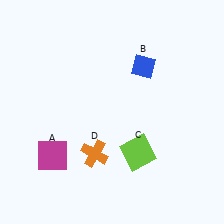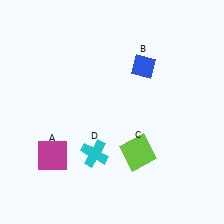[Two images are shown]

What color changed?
The cross (D) changed from orange in Image 1 to cyan in Image 2.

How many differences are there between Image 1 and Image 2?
There is 1 difference between the two images.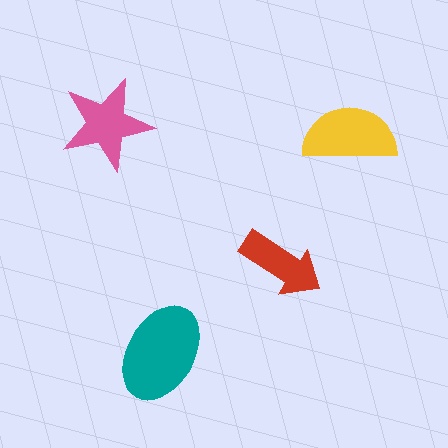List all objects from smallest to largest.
The red arrow, the pink star, the yellow semicircle, the teal ellipse.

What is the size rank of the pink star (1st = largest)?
3rd.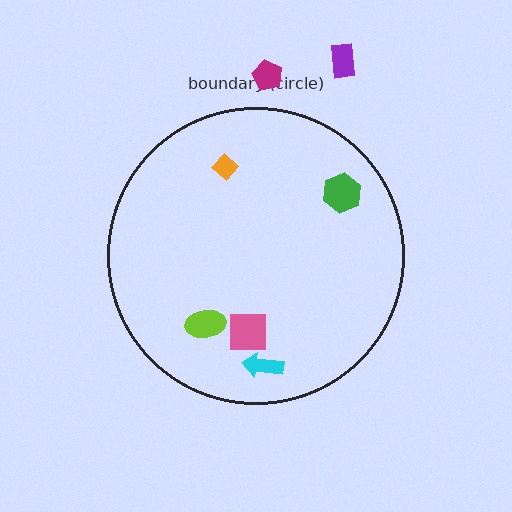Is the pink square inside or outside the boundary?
Inside.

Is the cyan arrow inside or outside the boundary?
Inside.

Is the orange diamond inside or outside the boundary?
Inside.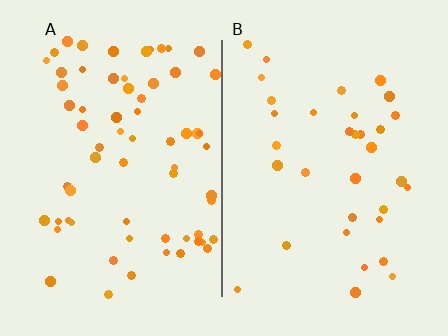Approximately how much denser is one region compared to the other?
Approximately 1.9× — region A over region B.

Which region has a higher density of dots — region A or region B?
A (the left).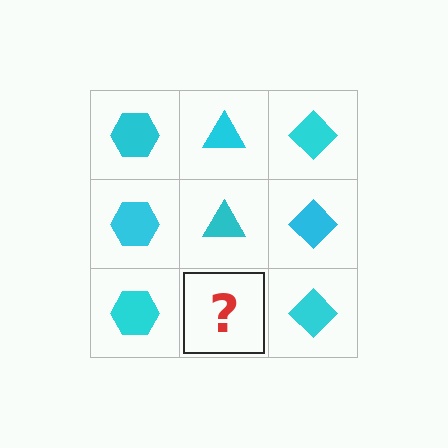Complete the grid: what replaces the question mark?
The question mark should be replaced with a cyan triangle.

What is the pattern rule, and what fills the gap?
The rule is that each column has a consistent shape. The gap should be filled with a cyan triangle.